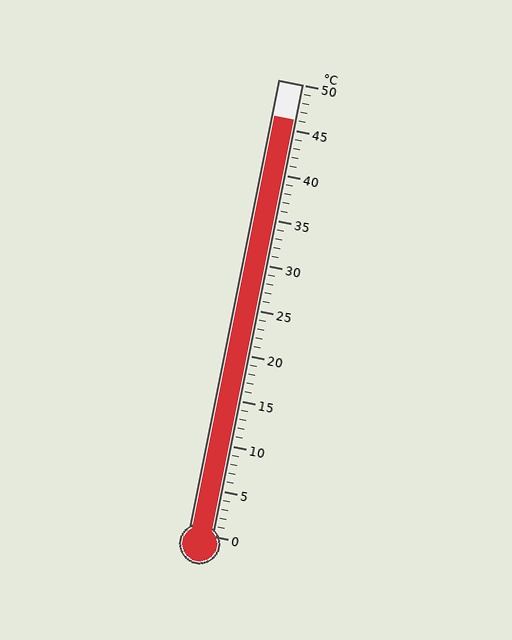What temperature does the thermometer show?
The thermometer shows approximately 46°C.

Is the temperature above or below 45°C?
The temperature is above 45°C.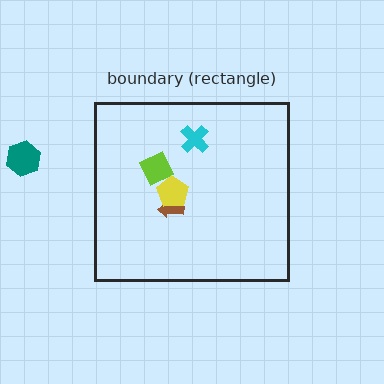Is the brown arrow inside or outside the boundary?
Inside.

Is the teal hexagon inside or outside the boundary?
Outside.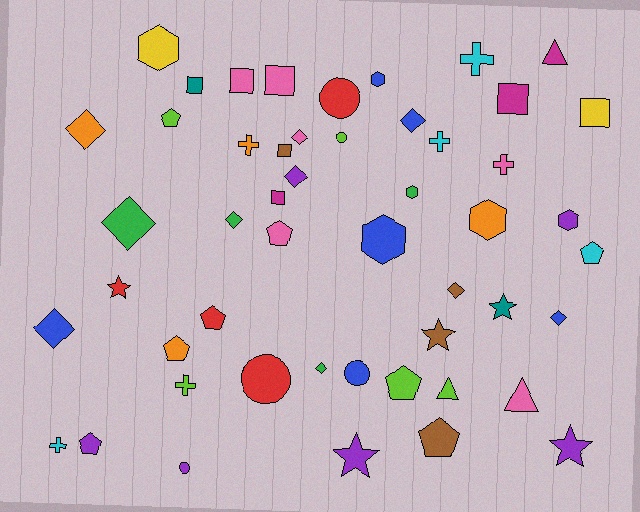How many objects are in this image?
There are 50 objects.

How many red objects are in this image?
There are 4 red objects.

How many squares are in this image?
There are 7 squares.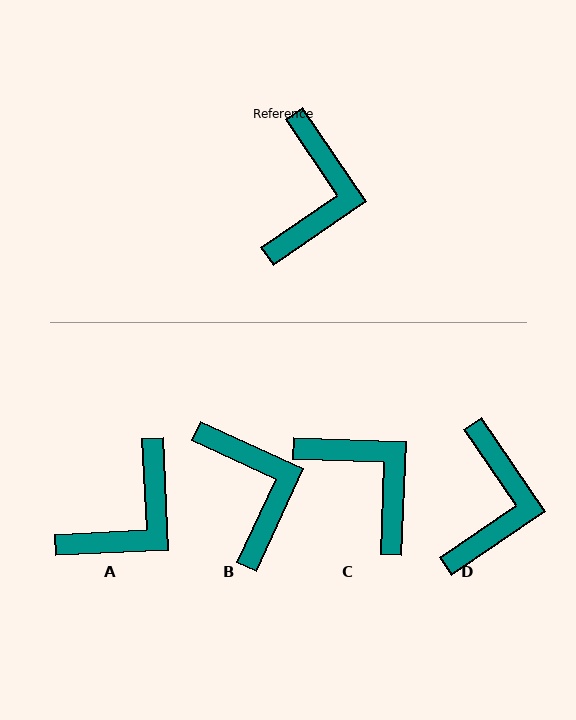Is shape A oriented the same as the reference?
No, it is off by about 32 degrees.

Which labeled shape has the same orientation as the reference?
D.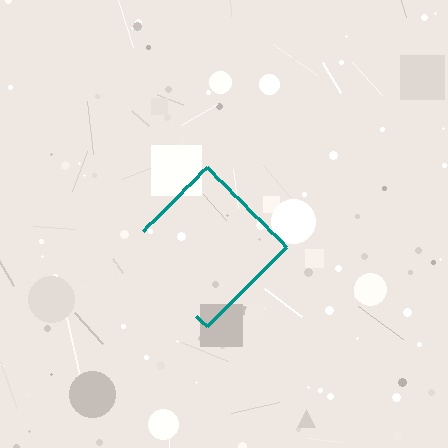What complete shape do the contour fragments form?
The contour fragments form a diamond.